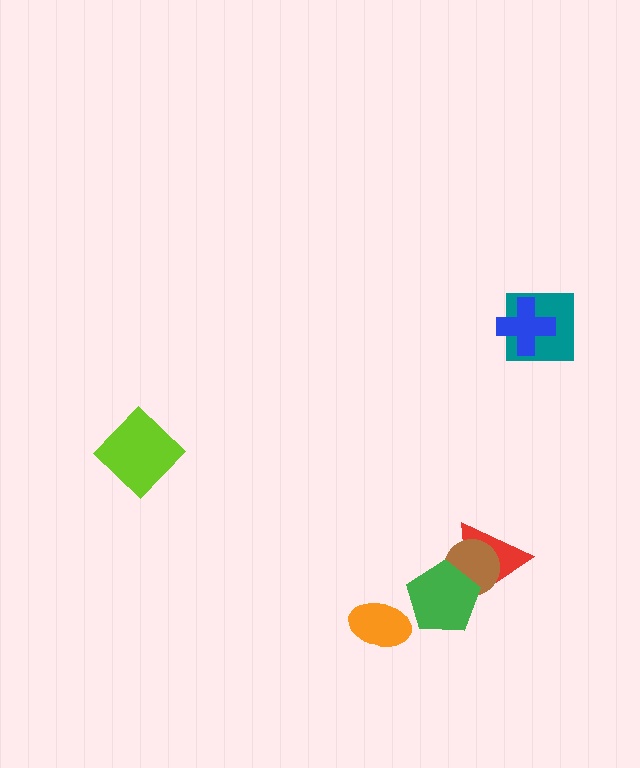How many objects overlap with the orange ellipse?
0 objects overlap with the orange ellipse.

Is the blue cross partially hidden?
No, no other shape covers it.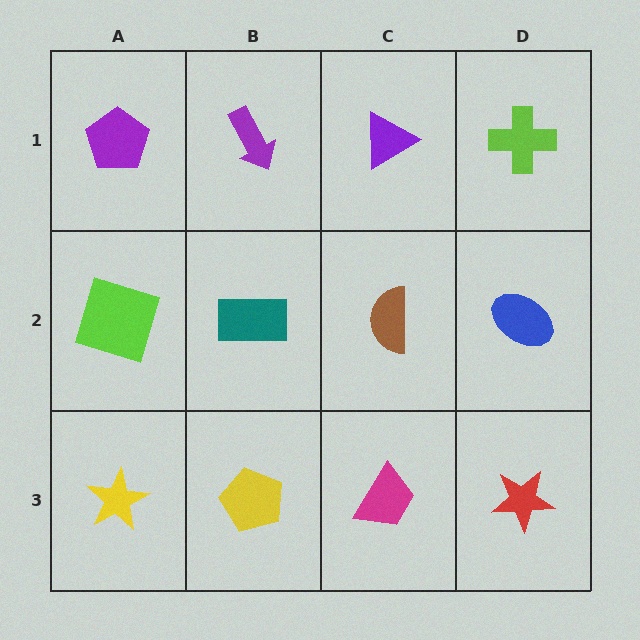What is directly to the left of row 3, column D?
A magenta trapezoid.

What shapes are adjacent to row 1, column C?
A brown semicircle (row 2, column C), a purple arrow (row 1, column B), a lime cross (row 1, column D).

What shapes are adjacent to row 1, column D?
A blue ellipse (row 2, column D), a purple triangle (row 1, column C).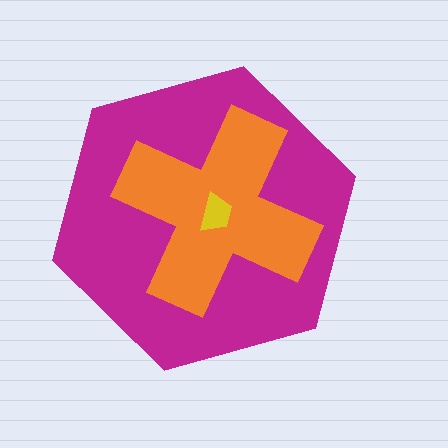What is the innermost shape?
The yellow trapezoid.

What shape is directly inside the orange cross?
The yellow trapezoid.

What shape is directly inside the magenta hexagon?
The orange cross.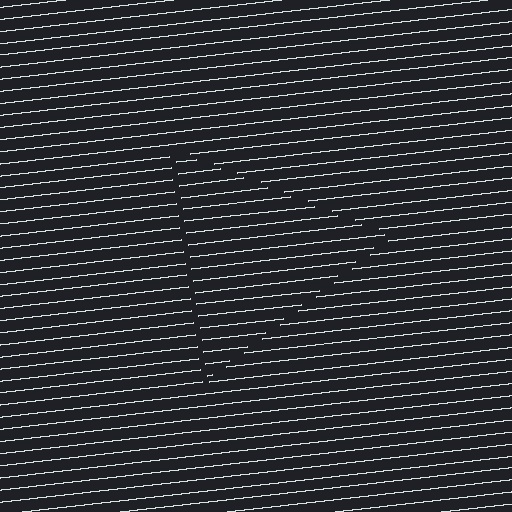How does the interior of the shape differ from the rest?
The interior of the shape contains the same grating, shifted by half a period — the contour is defined by the phase discontinuity where line-ends from the inner and outer gratings abut.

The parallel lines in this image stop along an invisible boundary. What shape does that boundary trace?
An illusory triangle. The interior of the shape contains the same grating, shifted by half a period — the contour is defined by the phase discontinuity where line-ends from the inner and outer gratings abut.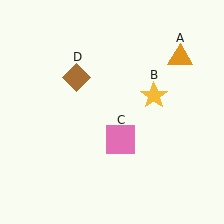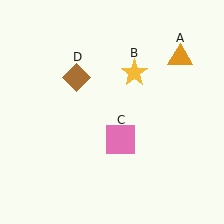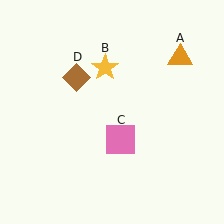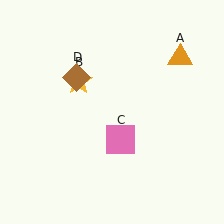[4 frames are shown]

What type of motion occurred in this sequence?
The yellow star (object B) rotated counterclockwise around the center of the scene.